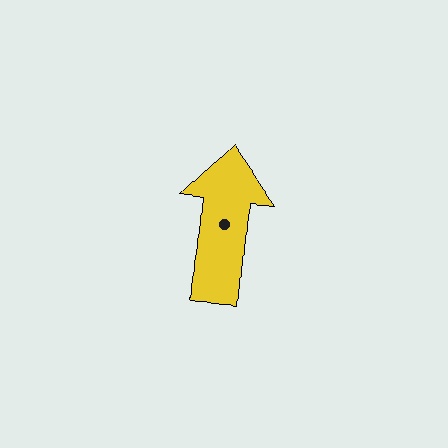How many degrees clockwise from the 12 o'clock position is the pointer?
Approximately 5 degrees.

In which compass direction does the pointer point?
North.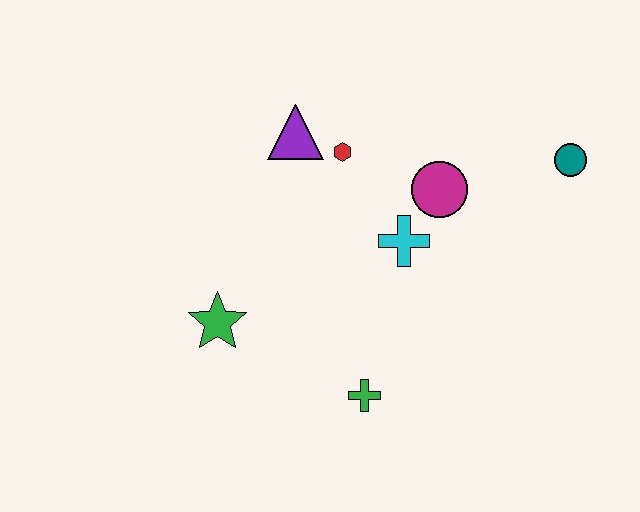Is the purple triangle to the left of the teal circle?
Yes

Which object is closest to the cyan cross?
The magenta circle is closest to the cyan cross.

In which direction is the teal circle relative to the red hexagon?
The teal circle is to the right of the red hexagon.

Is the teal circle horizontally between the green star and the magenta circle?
No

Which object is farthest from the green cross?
The teal circle is farthest from the green cross.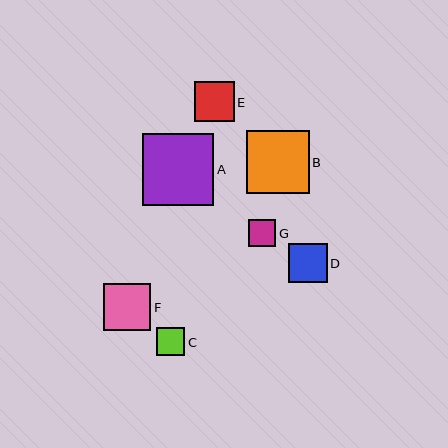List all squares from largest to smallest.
From largest to smallest: A, B, F, E, D, C, G.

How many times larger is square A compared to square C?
Square A is approximately 2.5 times the size of square C.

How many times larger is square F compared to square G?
Square F is approximately 1.8 times the size of square G.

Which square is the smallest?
Square G is the smallest with a size of approximately 27 pixels.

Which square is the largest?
Square A is the largest with a size of approximately 71 pixels.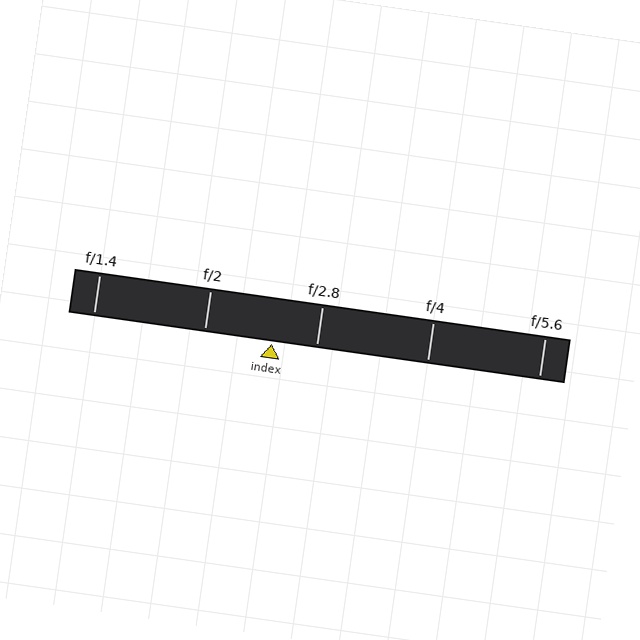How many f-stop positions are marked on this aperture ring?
There are 5 f-stop positions marked.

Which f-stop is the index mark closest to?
The index mark is closest to f/2.8.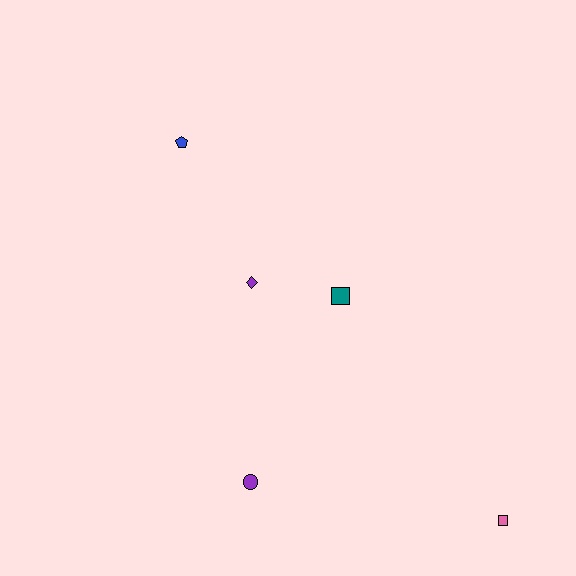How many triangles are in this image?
There are no triangles.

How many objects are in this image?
There are 5 objects.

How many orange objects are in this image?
There are no orange objects.